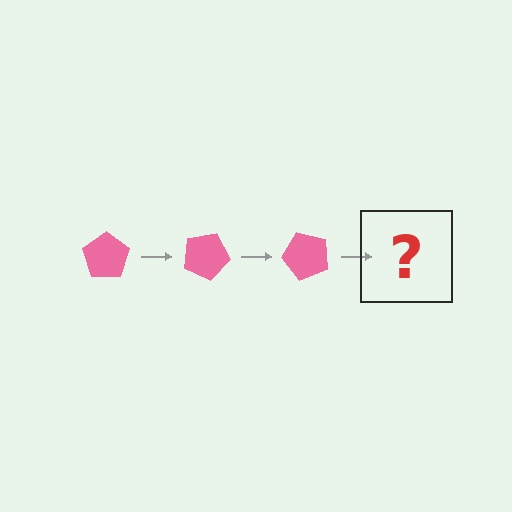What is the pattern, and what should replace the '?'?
The pattern is that the pentagon rotates 25 degrees each step. The '?' should be a pink pentagon rotated 75 degrees.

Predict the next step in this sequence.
The next step is a pink pentagon rotated 75 degrees.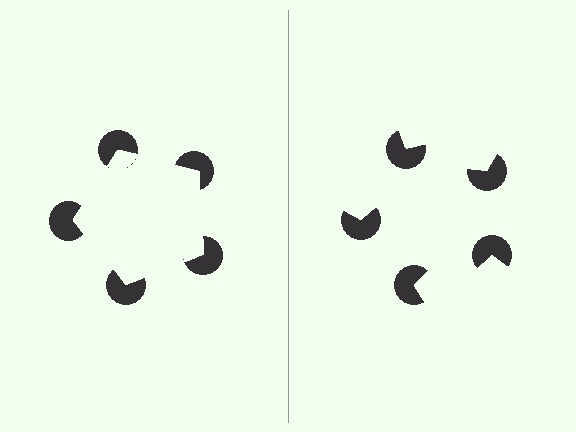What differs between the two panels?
The pac-man discs are positioned identically on both sides; only the wedge orientations differ. On the left they align to a pentagon; on the right they are misaligned.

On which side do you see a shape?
An illusory pentagon appears on the left side. On the right side the wedge cuts are rotated, so no coherent shape forms.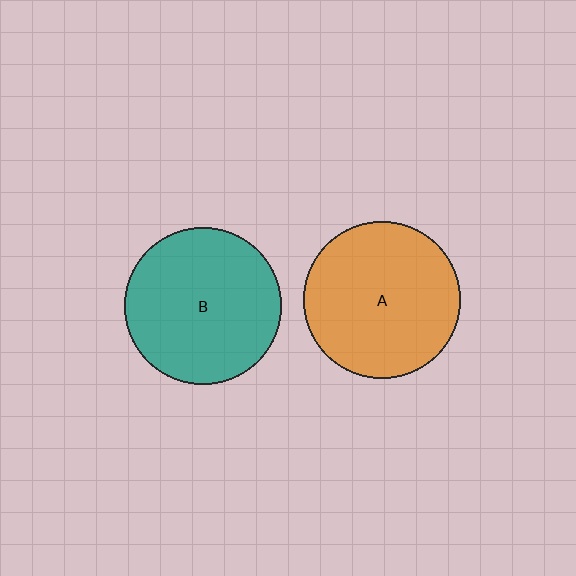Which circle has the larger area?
Circle B (teal).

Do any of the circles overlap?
No, none of the circles overlap.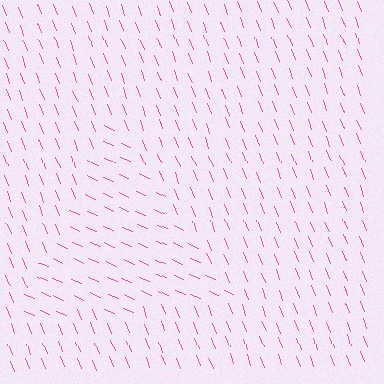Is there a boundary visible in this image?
Yes, there is a texture boundary formed by a change in line orientation.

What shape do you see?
I see a triangle.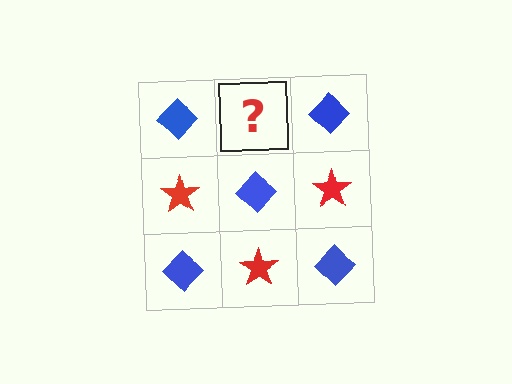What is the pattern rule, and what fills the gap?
The rule is that it alternates blue diamond and red star in a checkerboard pattern. The gap should be filled with a red star.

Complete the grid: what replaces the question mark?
The question mark should be replaced with a red star.